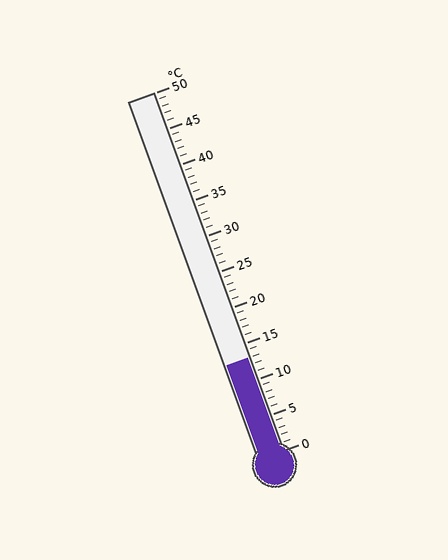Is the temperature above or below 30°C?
The temperature is below 30°C.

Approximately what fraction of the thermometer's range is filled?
The thermometer is filled to approximately 25% of its range.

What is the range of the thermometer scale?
The thermometer scale ranges from 0°C to 50°C.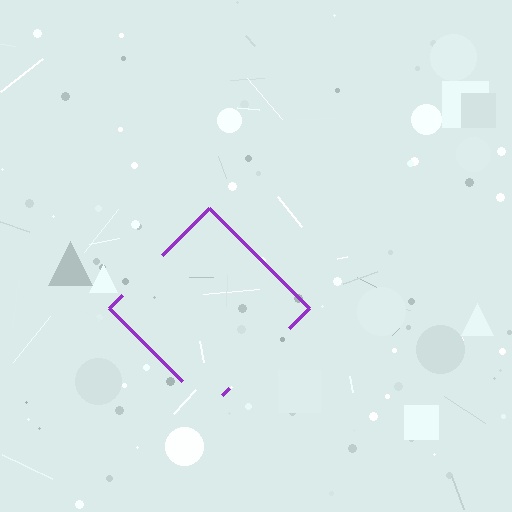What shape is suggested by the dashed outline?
The dashed outline suggests a diamond.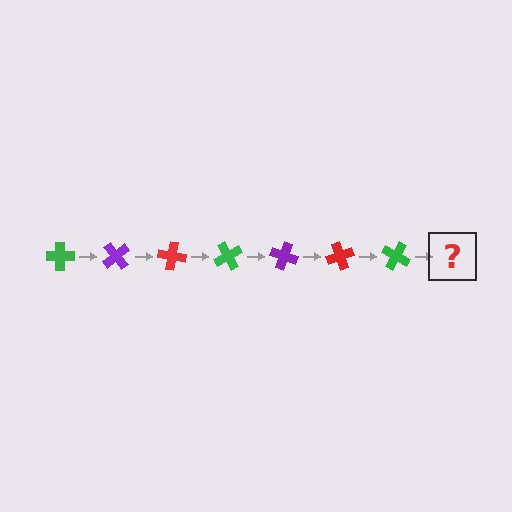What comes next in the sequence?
The next element should be a purple cross, rotated 350 degrees from the start.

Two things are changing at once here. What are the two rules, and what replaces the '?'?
The two rules are that it rotates 50 degrees each step and the color cycles through green, purple, and red. The '?' should be a purple cross, rotated 350 degrees from the start.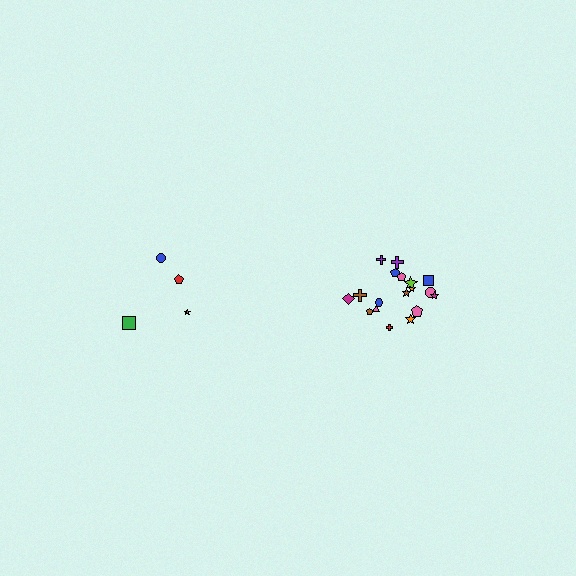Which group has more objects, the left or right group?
The right group.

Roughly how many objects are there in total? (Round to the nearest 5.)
Roughly 20 objects in total.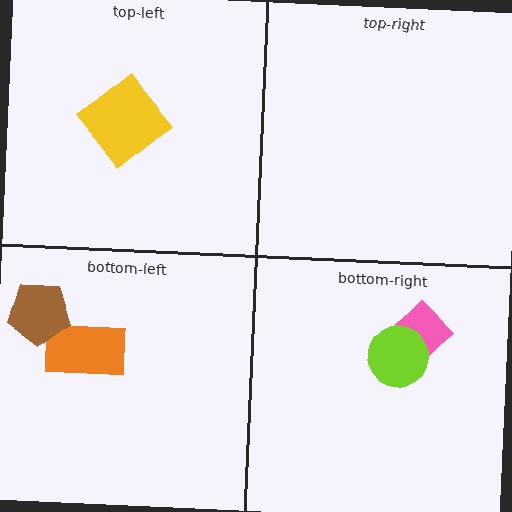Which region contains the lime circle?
The bottom-right region.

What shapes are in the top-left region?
The blue semicircle, the yellow diamond.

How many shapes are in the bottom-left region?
2.